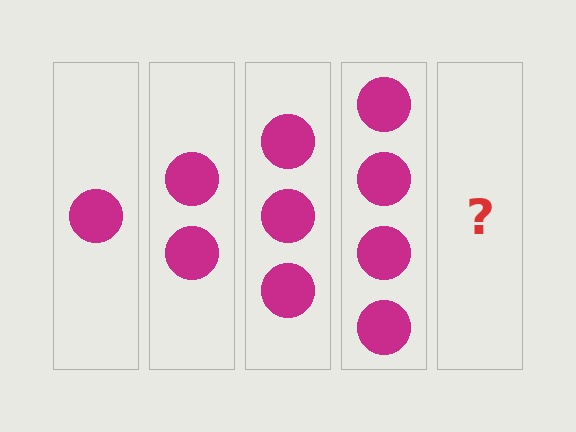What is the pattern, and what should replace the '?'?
The pattern is that each step adds one more circle. The '?' should be 5 circles.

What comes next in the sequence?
The next element should be 5 circles.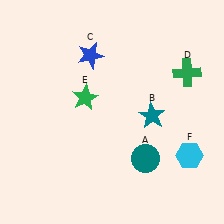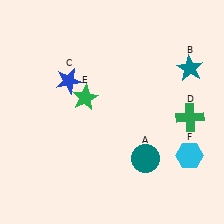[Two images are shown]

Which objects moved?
The objects that moved are: the teal star (B), the blue star (C), the green cross (D).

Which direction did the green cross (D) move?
The green cross (D) moved down.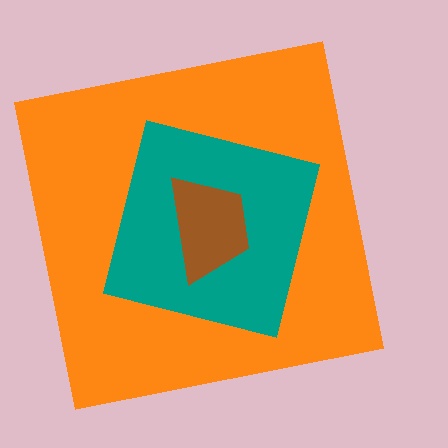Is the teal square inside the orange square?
Yes.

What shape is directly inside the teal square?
The brown trapezoid.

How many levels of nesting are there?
3.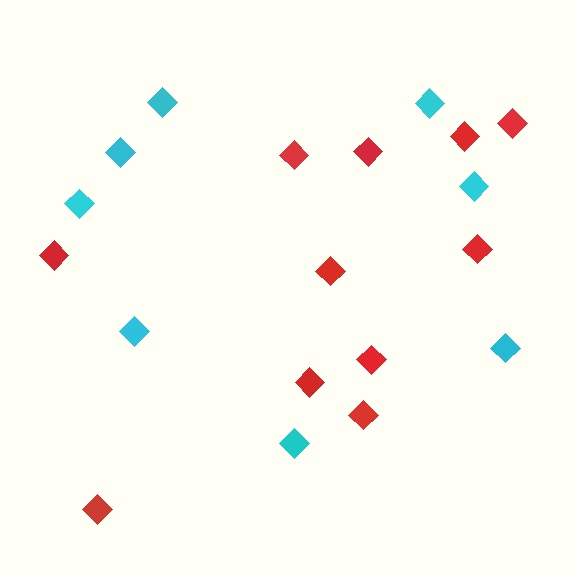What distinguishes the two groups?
There are 2 groups: one group of red diamonds (11) and one group of cyan diamonds (8).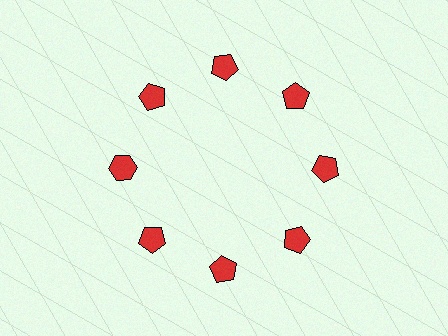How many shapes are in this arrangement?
There are 8 shapes arranged in a ring pattern.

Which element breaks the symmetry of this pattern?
The red hexagon at roughly the 9 o'clock position breaks the symmetry. All other shapes are red pentagons.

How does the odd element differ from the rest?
It has a different shape: hexagon instead of pentagon.